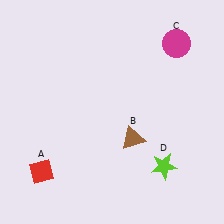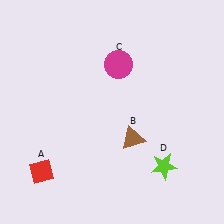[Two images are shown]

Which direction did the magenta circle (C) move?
The magenta circle (C) moved left.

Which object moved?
The magenta circle (C) moved left.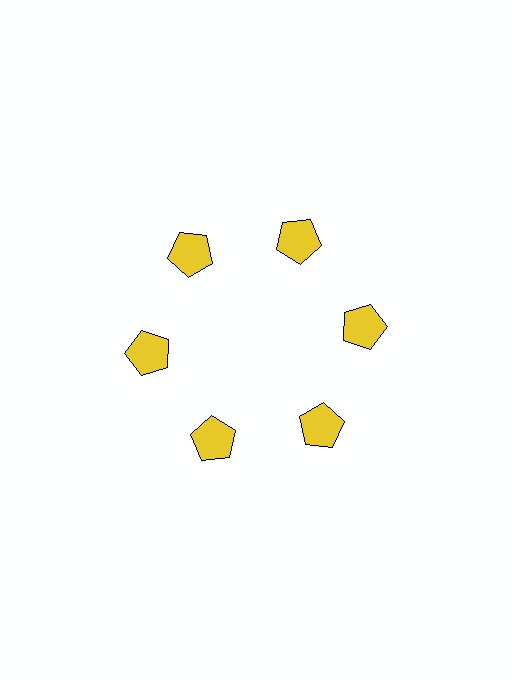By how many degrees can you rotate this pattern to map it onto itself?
The pattern maps onto itself every 60 degrees of rotation.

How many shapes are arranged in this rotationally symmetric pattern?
There are 6 shapes, arranged in 6 groups of 1.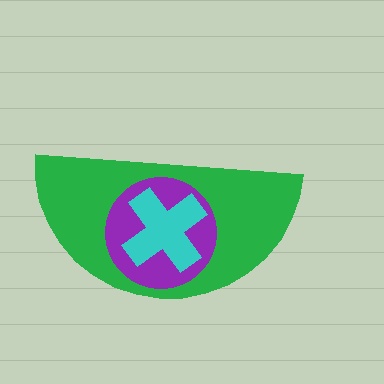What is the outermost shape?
The green semicircle.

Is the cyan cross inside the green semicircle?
Yes.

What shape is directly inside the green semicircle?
The purple circle.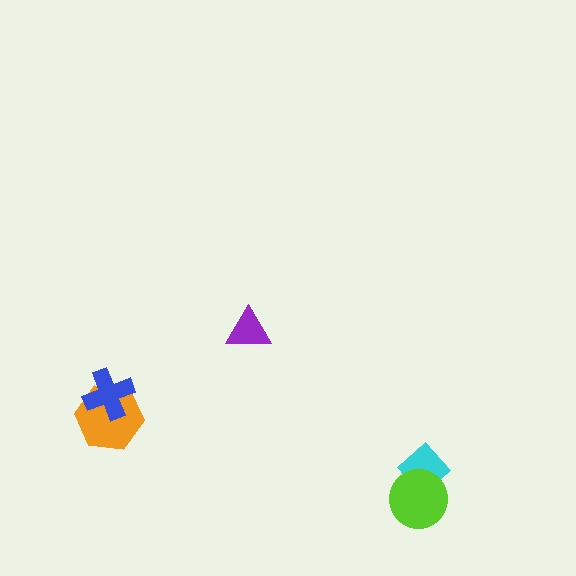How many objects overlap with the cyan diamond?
1 object overlaps with the cyan diamond.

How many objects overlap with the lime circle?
1 object overlaps with the lime circle.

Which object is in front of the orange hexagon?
The blue cross is in front of the orange hexagon.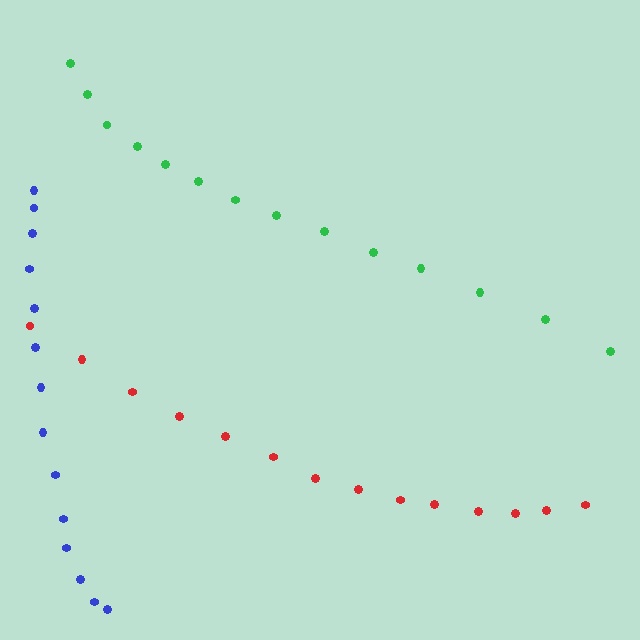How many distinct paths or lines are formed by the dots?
There are 3 distinct paths.